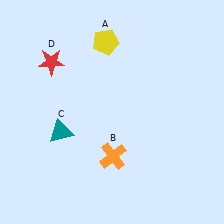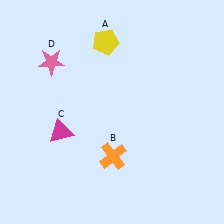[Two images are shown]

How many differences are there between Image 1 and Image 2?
There are 2 differences between the two images.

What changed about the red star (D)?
In Image 1, D is red. In Image 2, it changed to pink.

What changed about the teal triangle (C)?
In Image 1, C is teal. In Image 2, it changed to magenta.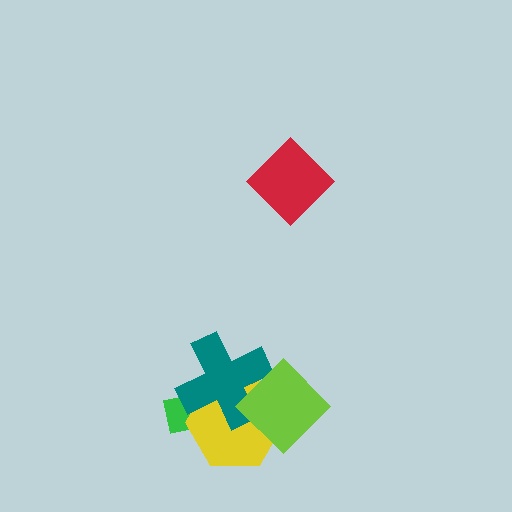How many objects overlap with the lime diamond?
2 objects overlap with the lime diamond.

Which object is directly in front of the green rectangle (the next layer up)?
The yellow hexagon is directly in front of the green rectangle.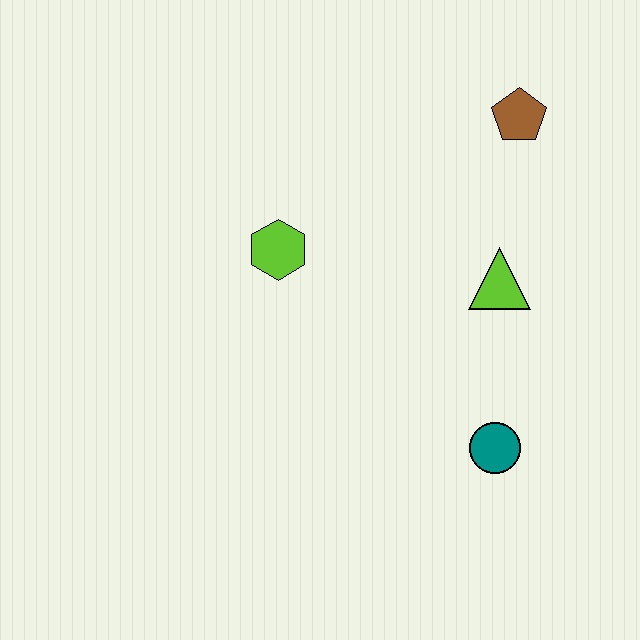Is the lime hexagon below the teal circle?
No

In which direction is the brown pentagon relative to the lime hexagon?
The brown pentagon is to the right of the lime hexagon.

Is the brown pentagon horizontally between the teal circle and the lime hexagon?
No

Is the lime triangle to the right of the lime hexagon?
Yes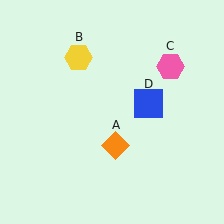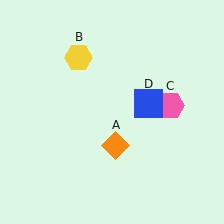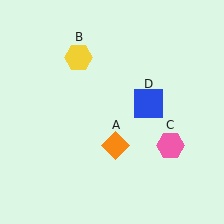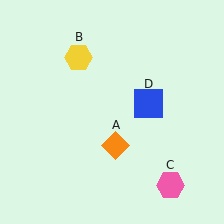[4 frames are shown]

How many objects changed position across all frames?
1 object changed position: pink hexagon (object C).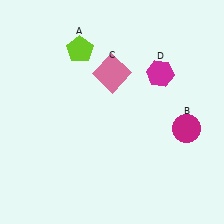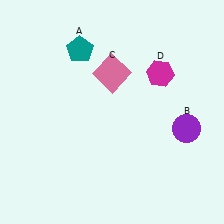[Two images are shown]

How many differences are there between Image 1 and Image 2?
There are 2 differences between the two images.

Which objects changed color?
A changed from lime to teal. B changed from magenta to purple.